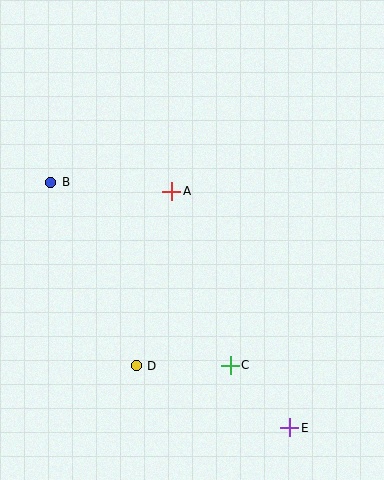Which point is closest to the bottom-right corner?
Point E is closest to the bottom-right corner.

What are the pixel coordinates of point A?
Point A is at (172, 191).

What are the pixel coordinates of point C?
Point C is at (230, 365).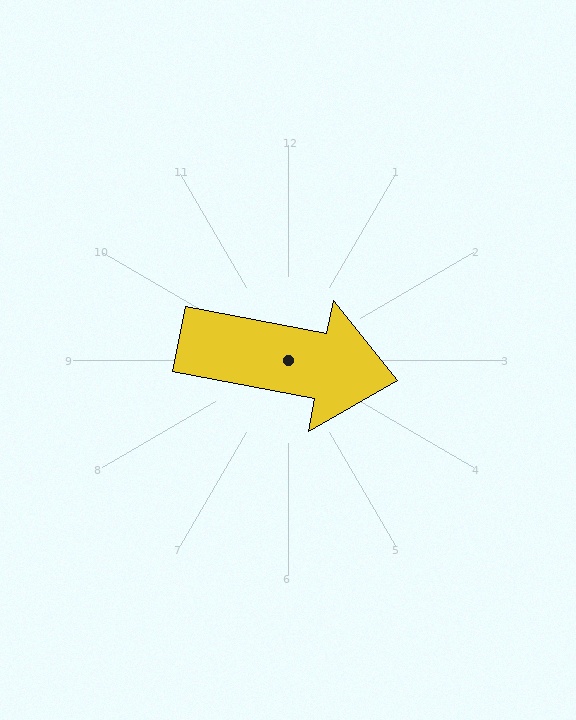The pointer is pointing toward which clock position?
Roughly 3 o'clock.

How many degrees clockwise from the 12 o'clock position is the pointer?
Approximately 101 degrees.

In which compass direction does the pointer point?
East.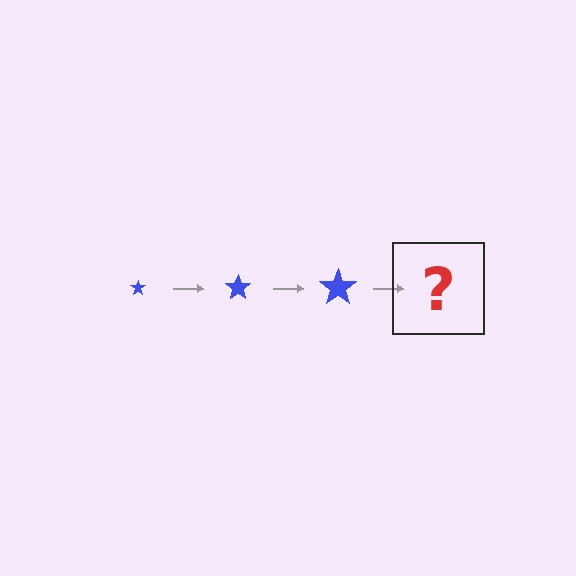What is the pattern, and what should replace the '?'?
The pattern is that the star gets progressively larger each step. The '?' should be a blue star, larger than the previous one.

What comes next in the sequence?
The next element should be a blue star, larger than the previous one.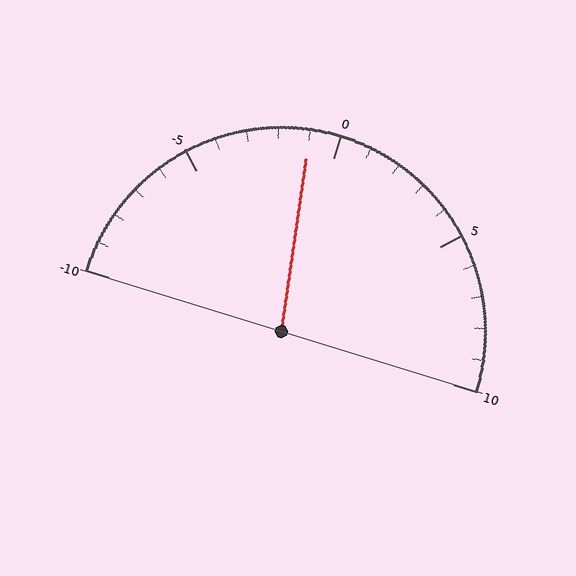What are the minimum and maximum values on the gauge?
The gauge ranges from -10 to 10.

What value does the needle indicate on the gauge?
The needle indicates approximately -1.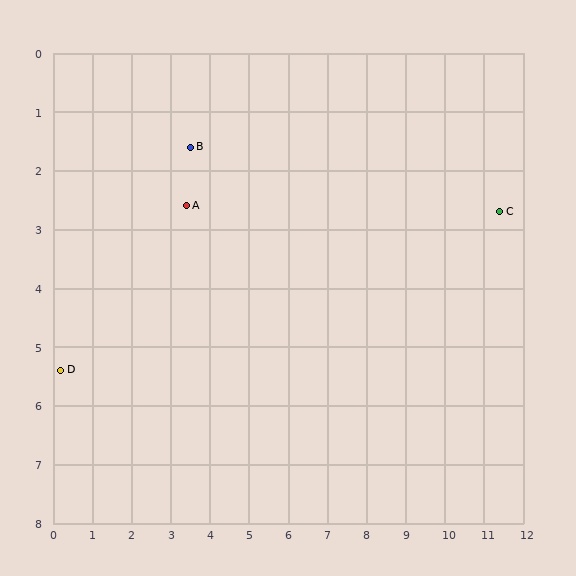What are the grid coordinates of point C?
Point C is at approximately (11.4, 2.7).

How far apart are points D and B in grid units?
Points D and B are about 5.0 grid units apart.